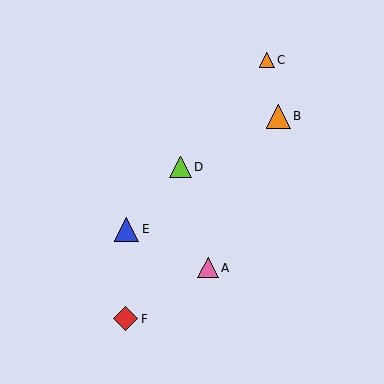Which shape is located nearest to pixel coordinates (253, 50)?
The orange triangle (labeled C) at (267, 60) is nearest to that location.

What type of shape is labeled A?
Shape A is a pink triangle.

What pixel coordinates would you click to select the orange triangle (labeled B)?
Click at (278, 116) to select the orange triangle B.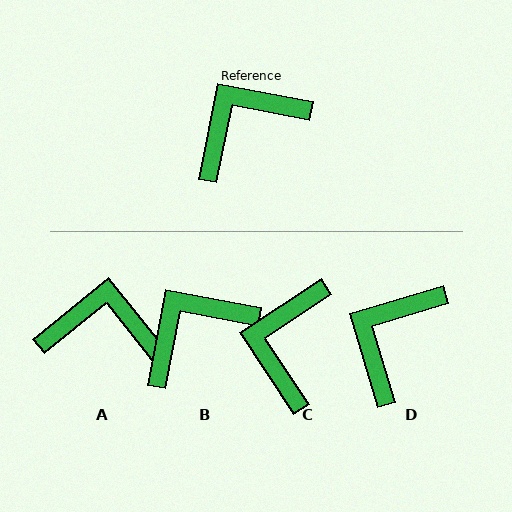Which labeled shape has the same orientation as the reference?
B.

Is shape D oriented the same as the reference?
No, it is off by about 28 degrees.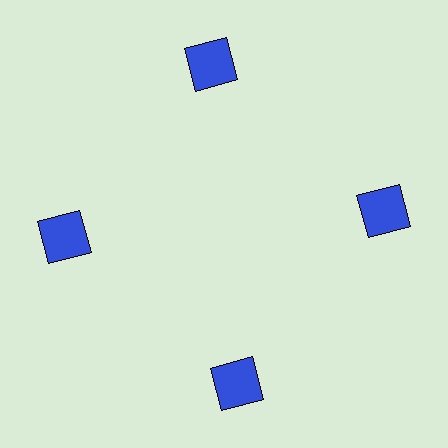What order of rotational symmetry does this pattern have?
This pattern has 4-fold rotational symmetry.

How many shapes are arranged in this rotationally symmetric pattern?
There are 4 shapes, arranged in 4 groups of 1.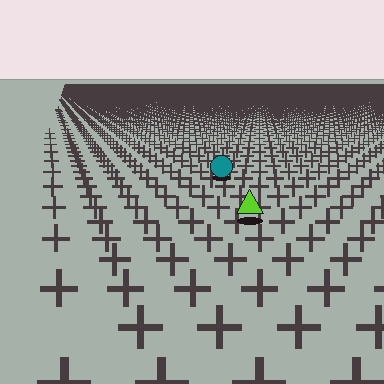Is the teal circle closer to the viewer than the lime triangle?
No. The lime triangle is closer — you can tell from the texture gradient: the ground texture is coarser near it.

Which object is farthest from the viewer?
The teal circle is farthest from the viewer. It appears smaller and the ground texture around it is denser.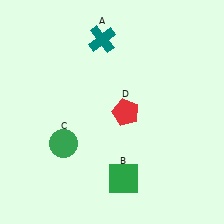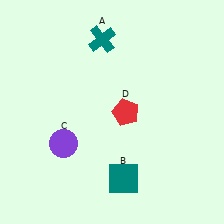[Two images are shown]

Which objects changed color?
B changed from green to teal. C changed from green to purple.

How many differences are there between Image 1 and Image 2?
There are 2 differences between the two images.